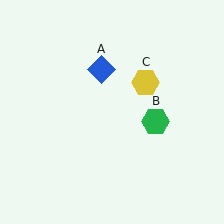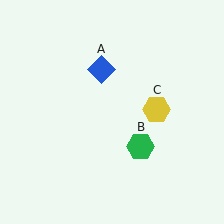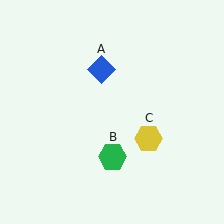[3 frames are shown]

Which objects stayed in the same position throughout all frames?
Blue diamond (object A) remained stationary.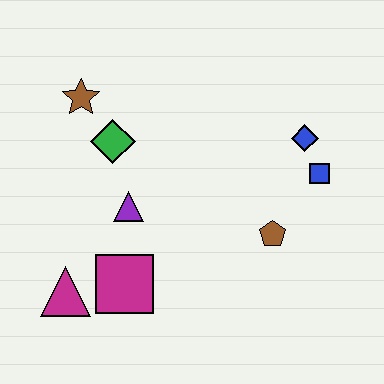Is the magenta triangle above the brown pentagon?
No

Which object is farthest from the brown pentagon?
The brown star is farthest from the brown pentagon.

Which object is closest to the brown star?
The green diamond is closest to the brown star.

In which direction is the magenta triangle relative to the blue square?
The magenta triangle is to the left of the blue square.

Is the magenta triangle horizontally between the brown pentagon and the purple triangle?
No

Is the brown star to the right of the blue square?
No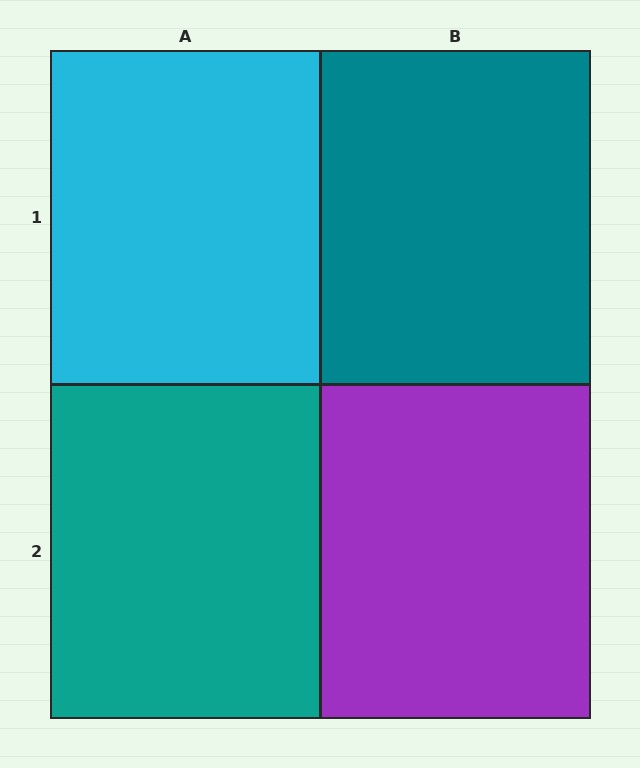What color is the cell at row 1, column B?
Teal.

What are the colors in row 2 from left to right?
Teal, purple.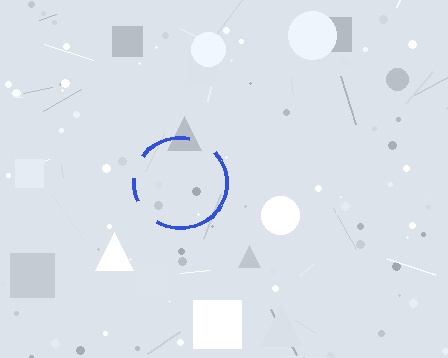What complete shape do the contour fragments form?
The contour fragments form a circle.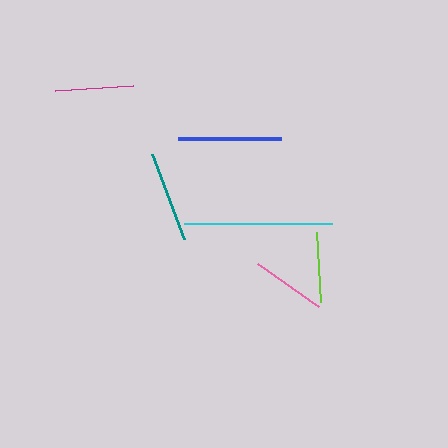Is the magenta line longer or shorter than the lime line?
The magenta line is longer than the lime line.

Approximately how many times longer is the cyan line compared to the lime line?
The cyan line is approximately 2.1 times the length of the lime line.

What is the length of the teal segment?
The teal segment is approximately 90 pixels long.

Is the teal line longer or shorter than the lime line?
The teal line is longer than the lime line.